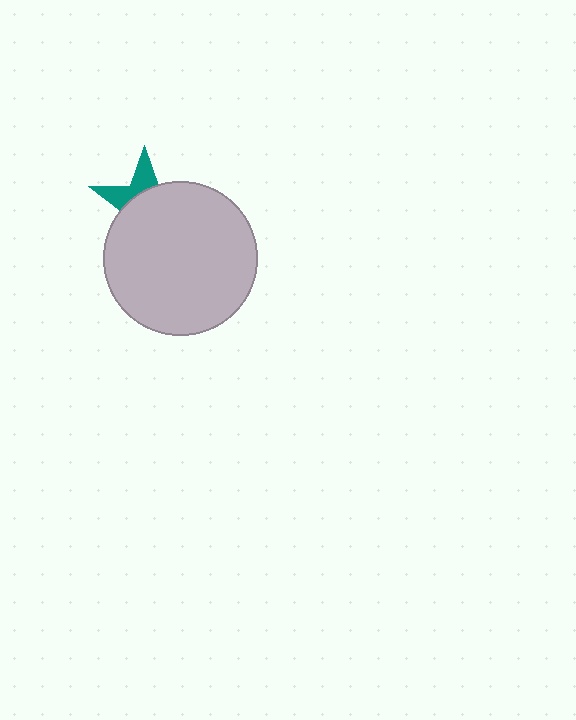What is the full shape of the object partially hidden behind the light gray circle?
The partially hidden object is a teal star.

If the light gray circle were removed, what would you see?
You would see the complete teal star.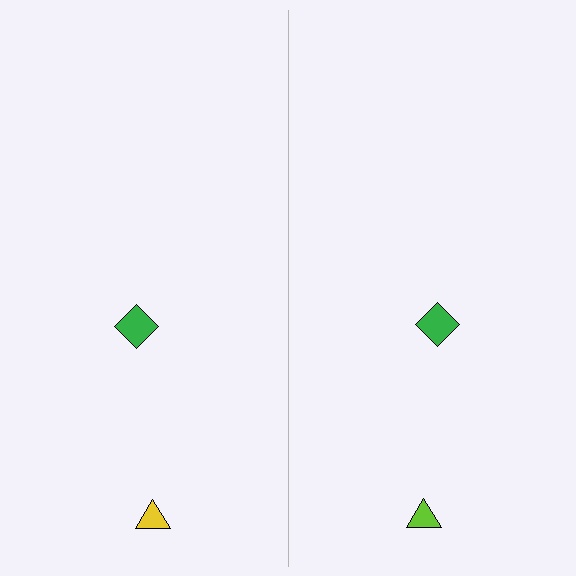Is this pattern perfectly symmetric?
No, the pattern is not perfectly symmetric. The lime triangle on the right side breaks the symmetry — its mirror counterpart is yellow.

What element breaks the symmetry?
The lime triangle on the right side breaks the symmetry — its mirror counterpart is yellow.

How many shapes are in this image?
There are 4 shapes in this image.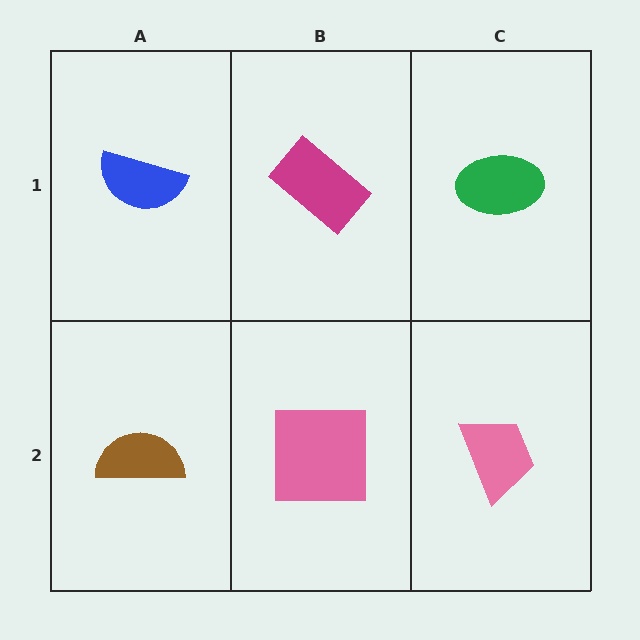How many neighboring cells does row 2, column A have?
2.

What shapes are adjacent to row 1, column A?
A brown semicircle (row 2, column A), a magenta rectangle (row 1, column B).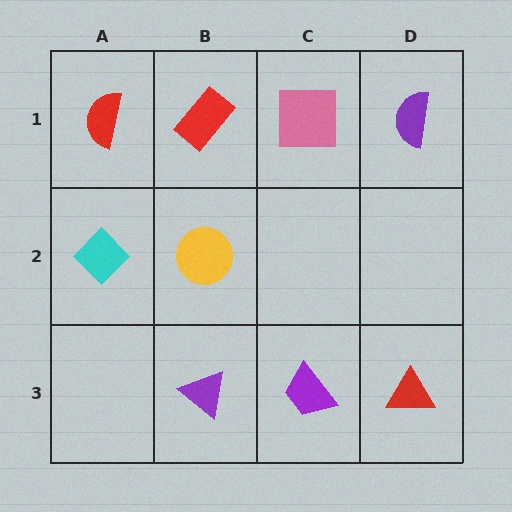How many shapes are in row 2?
2 shapes.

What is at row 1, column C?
A pink square.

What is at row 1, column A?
A red semicircle.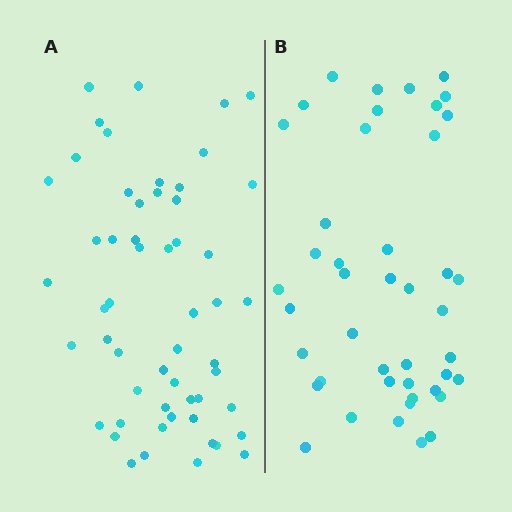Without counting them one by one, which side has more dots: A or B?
Region A (the left region) has more dots.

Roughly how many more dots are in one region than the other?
Region A has roughly 12 or so more dots than region B.